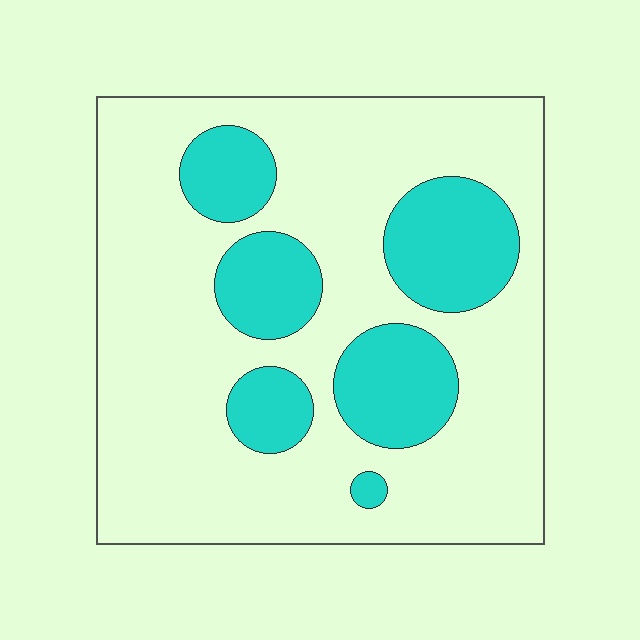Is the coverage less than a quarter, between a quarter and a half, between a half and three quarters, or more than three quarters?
Between a quarter and a half.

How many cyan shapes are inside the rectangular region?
6.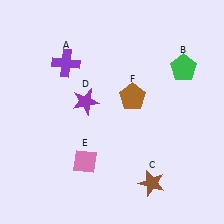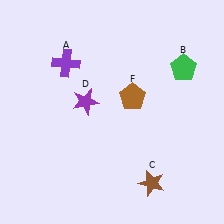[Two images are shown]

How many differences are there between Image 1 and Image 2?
There is 1 difference between the two images.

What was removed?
The pink diamond (E) was removed in Image 2.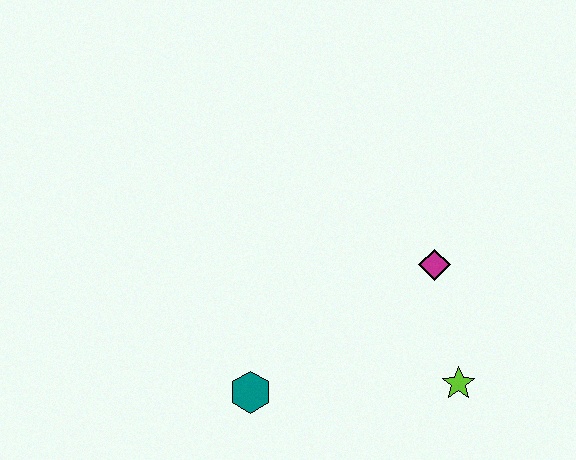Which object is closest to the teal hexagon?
The lime star is closest to the teal hexagon.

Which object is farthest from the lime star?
The teal hexagon is farthest from the lime star.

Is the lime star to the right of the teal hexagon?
Yes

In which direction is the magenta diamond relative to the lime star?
The magenta diamond is above the lime star.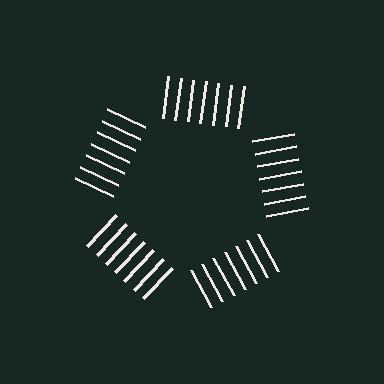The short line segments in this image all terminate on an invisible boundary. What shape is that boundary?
An illusory pentagon — the line segments terminate on its edges but no continuous stroke is drawn.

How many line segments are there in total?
35 — 7 along each of the 5 edges.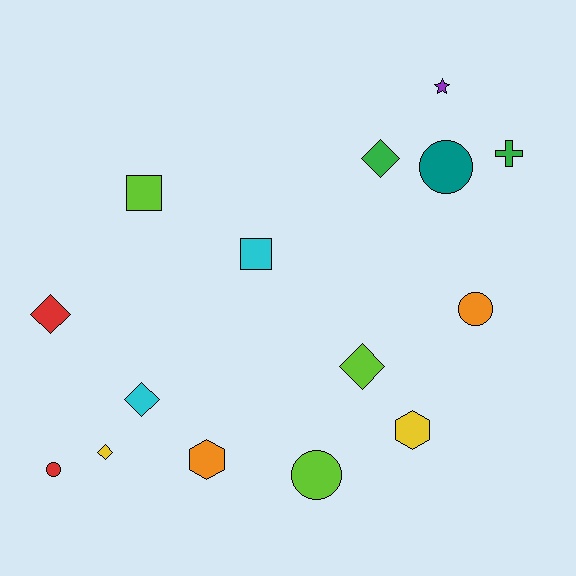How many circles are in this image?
There are 4 circles.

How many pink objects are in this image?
There are no pink objects.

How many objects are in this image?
There are 15 objects.